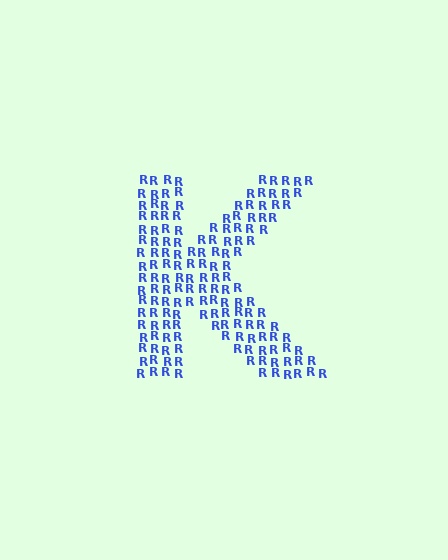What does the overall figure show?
The overall figure shows the letter K.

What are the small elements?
The small elements are letter R's.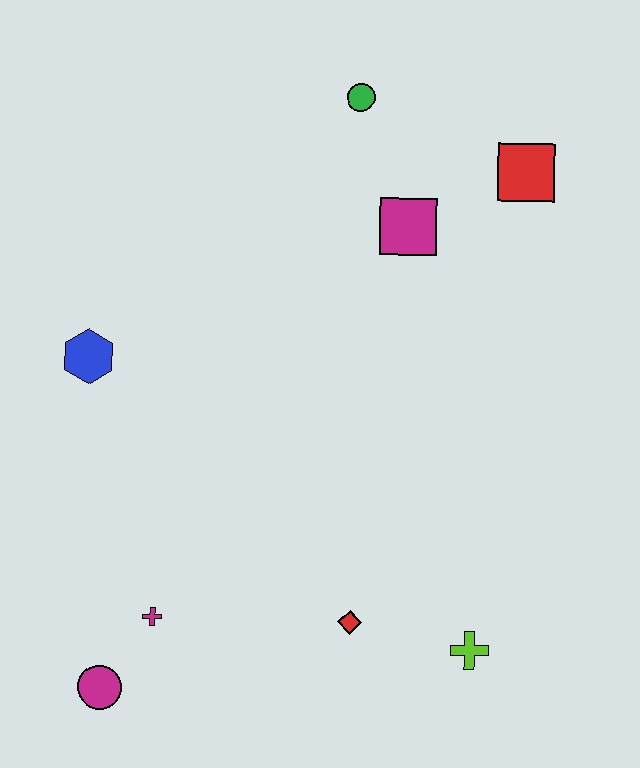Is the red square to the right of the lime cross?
Yes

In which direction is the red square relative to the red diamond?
The red square is above the red diamond.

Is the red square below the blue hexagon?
No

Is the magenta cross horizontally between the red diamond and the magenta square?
No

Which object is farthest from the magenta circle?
The red square is farthest from the magenta circle.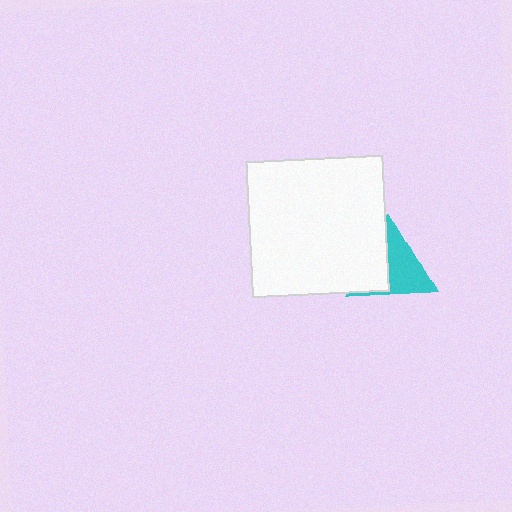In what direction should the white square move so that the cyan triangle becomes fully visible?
The white square should move left. That is the shortest direction to clear the overlap and leave the cyan triangle fully visible.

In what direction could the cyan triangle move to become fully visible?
The cyan triangle could move right. That would shift it out from behind the white square entirely.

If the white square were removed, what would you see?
You would see the complete cyan triangle.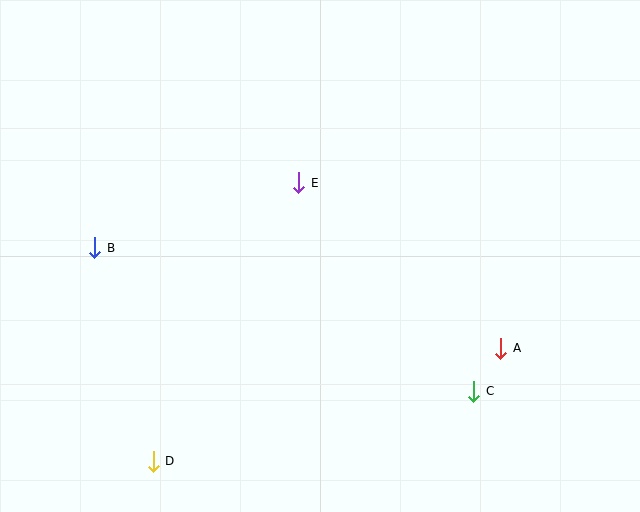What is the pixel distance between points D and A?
The distance between D and A is 365 pixels.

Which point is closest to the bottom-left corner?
Point D is closest to the bottom-left corner.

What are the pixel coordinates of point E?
Point E is at (299, 183).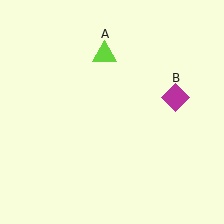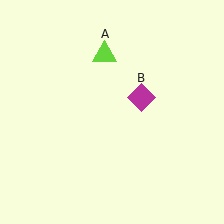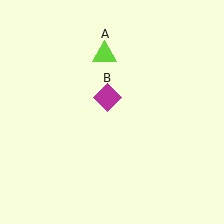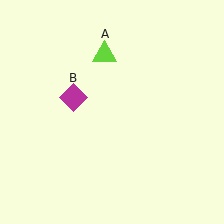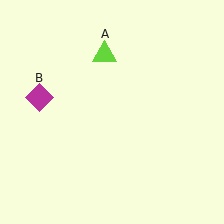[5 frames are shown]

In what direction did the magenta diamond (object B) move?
The magenta diamond (object B) moved left.